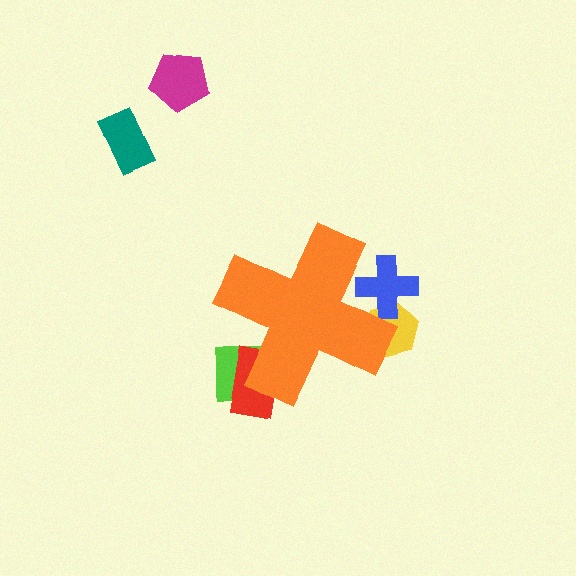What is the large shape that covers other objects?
An orange cross.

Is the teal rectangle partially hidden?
No, the teal rectangle is fully visible.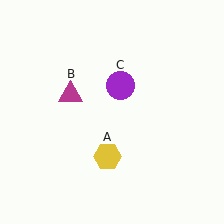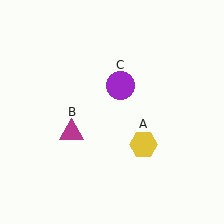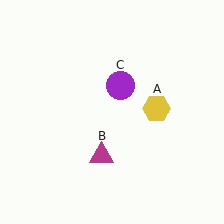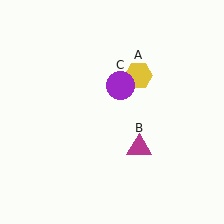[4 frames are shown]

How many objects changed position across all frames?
2 objects changed position: yellow hexagon (object A), magenta triangle (object B).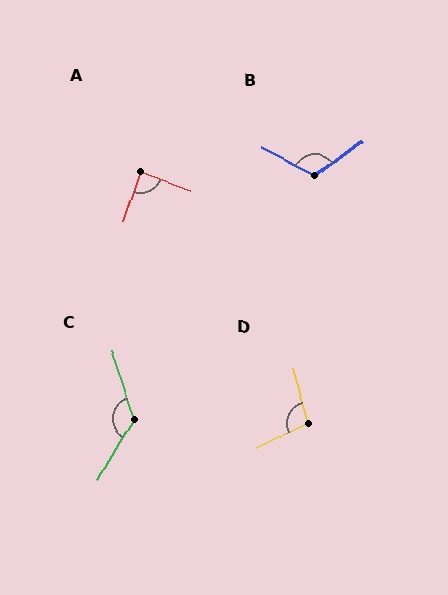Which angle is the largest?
C, at approximately 132 degrees.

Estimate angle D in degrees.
Approximately 102 degrees.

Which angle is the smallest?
A, at approximately 88 degrees.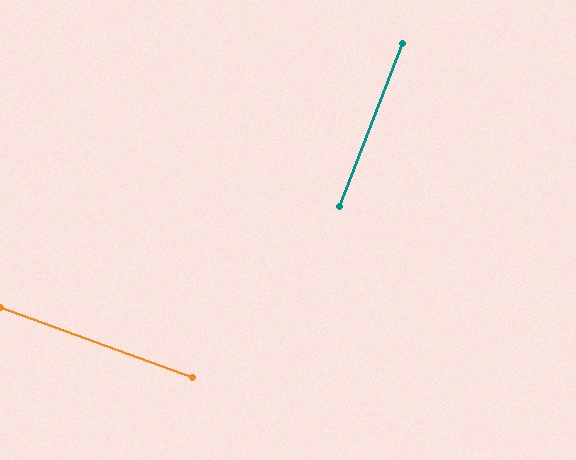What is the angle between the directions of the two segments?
Approximately 89 degrees.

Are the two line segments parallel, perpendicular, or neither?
Perpendicular — they meet at approximately 89°.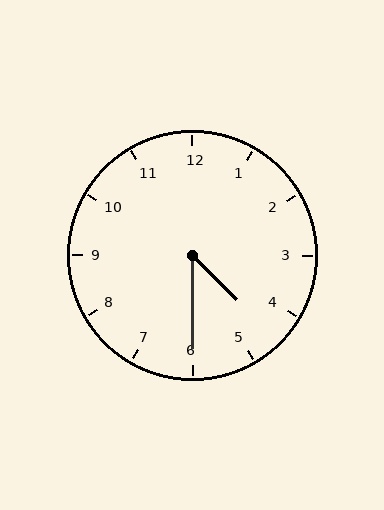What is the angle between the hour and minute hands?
Approximately 45 degrees.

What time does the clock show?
4:30.